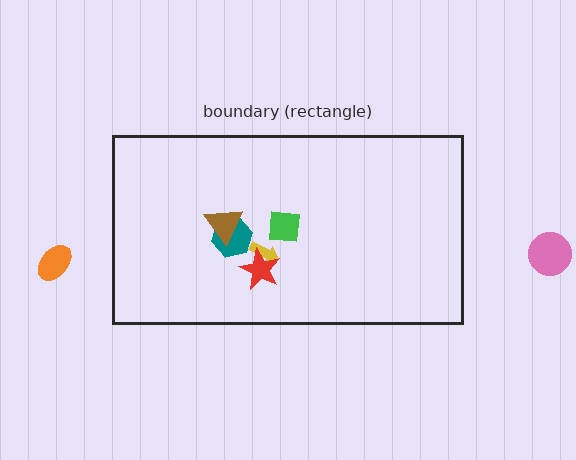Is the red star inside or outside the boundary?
Inside.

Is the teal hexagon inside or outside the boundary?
Inside.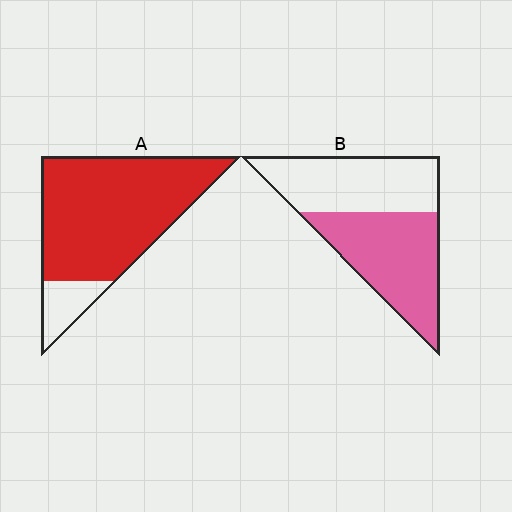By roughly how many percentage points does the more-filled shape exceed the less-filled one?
By roughly 35 percentage points (A over B).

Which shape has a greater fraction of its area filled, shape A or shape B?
Shape A.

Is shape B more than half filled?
Roughly half.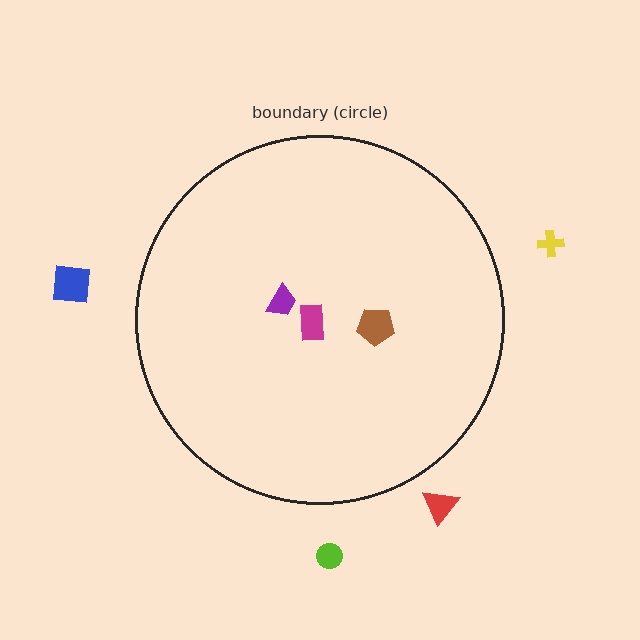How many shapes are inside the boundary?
3 inside, 4 outside.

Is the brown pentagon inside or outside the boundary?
Inside.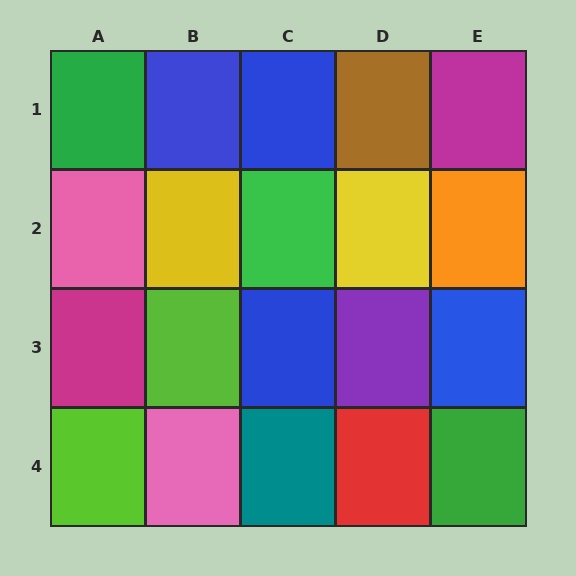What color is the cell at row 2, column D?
Yellow.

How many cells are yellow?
2 cells are yellow.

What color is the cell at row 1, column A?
Green.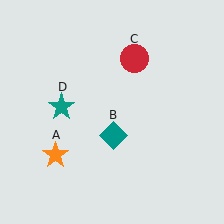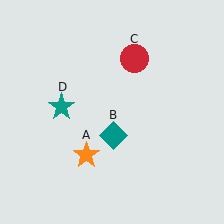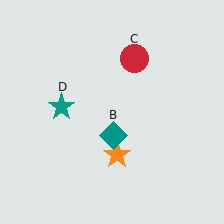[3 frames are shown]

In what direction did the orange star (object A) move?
The orange star (object A) moved right.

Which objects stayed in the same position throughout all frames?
Teal diamond (object B) and red circle (object C) and teal star (object D) remained stationary.